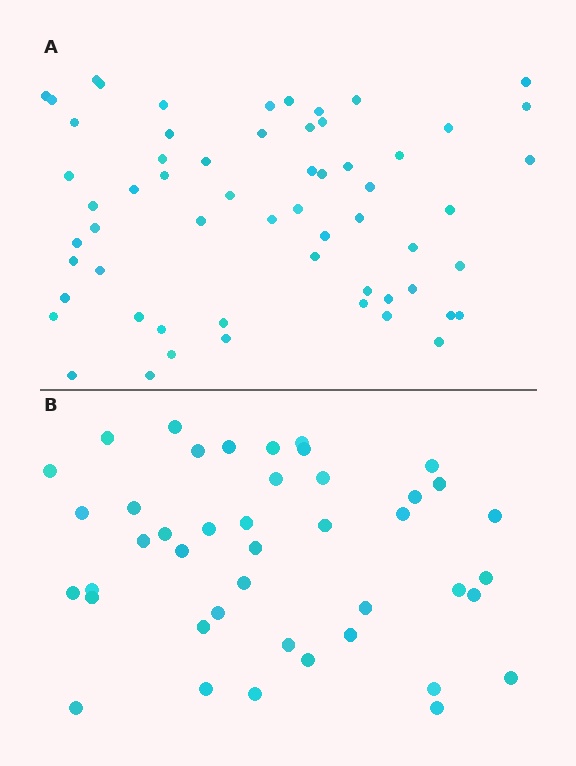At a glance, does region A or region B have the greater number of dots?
Region A (the top region) has more dots.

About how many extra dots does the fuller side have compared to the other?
Region A has approximately 15 more dots than region B.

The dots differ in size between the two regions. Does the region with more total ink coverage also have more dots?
No. Region B has more total ink coverage because its dots are larger, but region A actually contains more individual dots. Total area can be misleading — the number of items is what matters here.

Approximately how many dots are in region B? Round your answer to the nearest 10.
About 40 dots. (The exact count is 43, which rounds to 40.)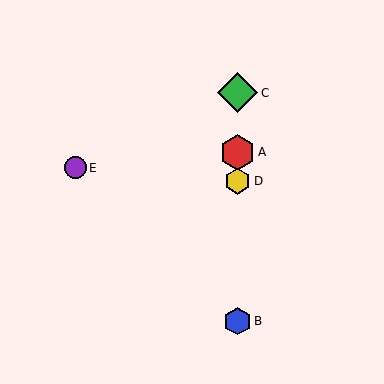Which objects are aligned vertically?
Objects A, B, C, D are aligned vertically.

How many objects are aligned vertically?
4 objects (A, B, C, D) are aligned vertically.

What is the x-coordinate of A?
Object A is at x≈238.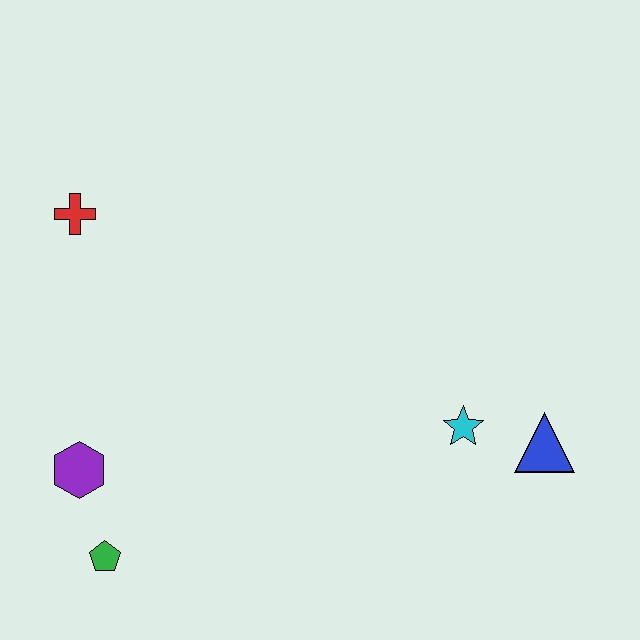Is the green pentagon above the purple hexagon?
No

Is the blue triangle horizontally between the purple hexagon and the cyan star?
No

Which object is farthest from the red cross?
The blue triangle is farthest from the red cross.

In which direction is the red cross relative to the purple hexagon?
The red cross is above the purple hexagon.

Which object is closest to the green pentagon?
The purple hexagon is closest to the green pentagon.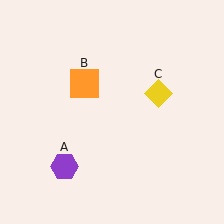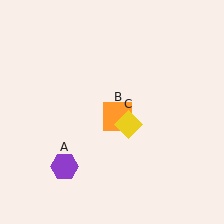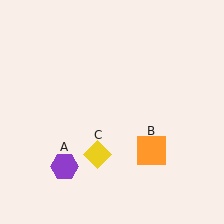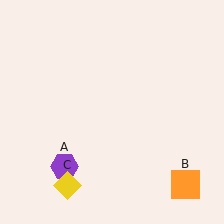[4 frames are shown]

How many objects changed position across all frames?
2 objects changed position: orange square (object B), yellow diamond (object C).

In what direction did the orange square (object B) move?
The orange square (object B) moved down and to the right.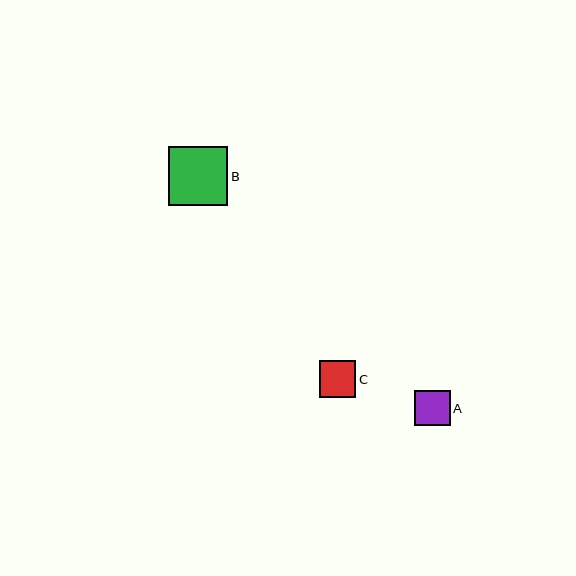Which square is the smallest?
Square A is the smallest with a size of approximately 36 pixels.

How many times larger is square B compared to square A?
Square B is approximately 1.7 times the size of square A.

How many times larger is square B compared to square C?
Square B is approximately 1.6 times the size of square C.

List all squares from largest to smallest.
From largest to smallest: B, C, A.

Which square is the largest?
Square B is the largest with a size of approximately 59 pixels.